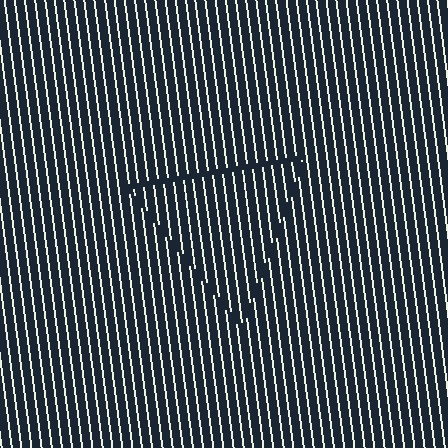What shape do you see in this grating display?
An illusory triangle. The interior of the shape contains the same grating, shifted by half a period — the contour is defined by the phase discontinuity where line-ends from the inner and outer gratings abut.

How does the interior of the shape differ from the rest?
The interior of the shape contains the same grating, shifted by half a period — the contour is defined by the phase discontinuity where line-ends from the inner and outer gratings abut.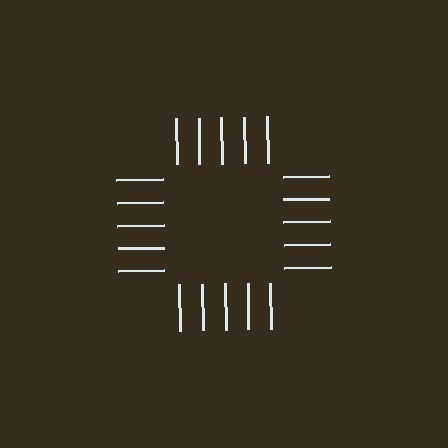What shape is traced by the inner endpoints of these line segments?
An illusory square — the line segments terminate on its edges but no continuous stroke is drawn.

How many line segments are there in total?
20 — 5 along each of the 4 edges.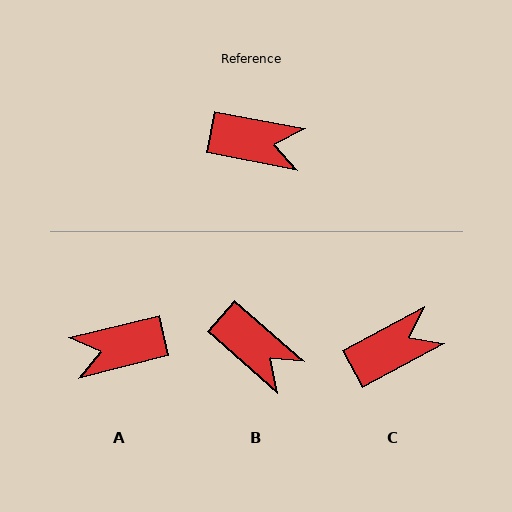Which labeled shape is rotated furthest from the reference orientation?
A, about 155 degrees away.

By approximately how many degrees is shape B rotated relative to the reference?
Approximately 30 degrees clockwise.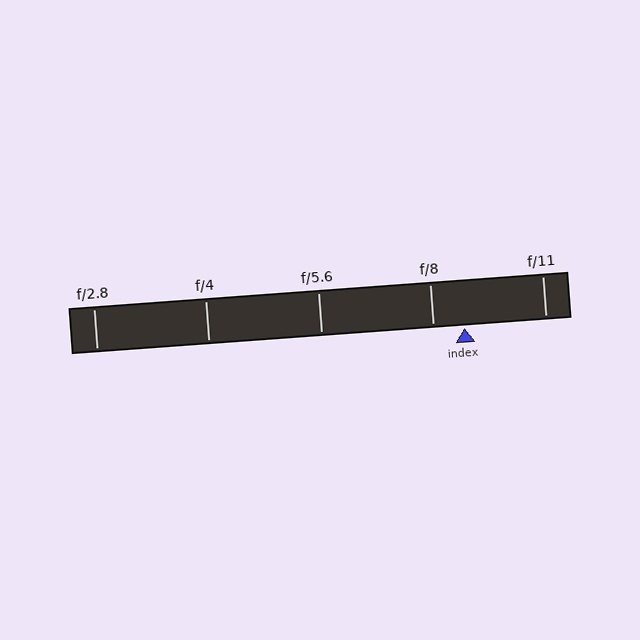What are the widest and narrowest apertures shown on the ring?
The widest aperture shown is f/2.8 and the narrowest is f/11.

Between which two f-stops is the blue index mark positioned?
The index mark is between f/8 and f/11.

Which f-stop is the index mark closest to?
The index mark is closest to f/8.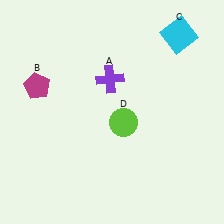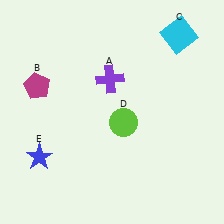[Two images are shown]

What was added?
A blue star (E) was added in Image 2.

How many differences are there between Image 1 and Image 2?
There is 1 difference between the two images.